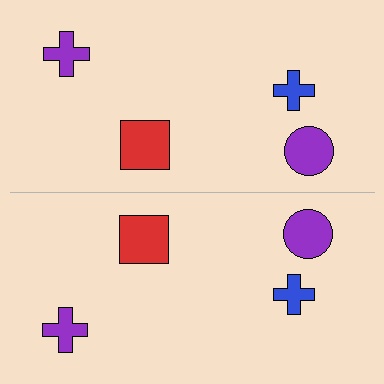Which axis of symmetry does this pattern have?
The pattern has a horizontal axis of symmetry running through the center of the image.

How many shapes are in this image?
There are 8 shapes in this image.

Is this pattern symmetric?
Yes, this pattern has bilateral (reflection) symmetry.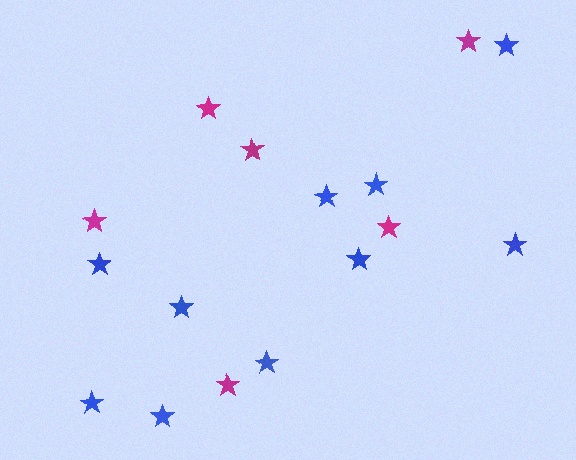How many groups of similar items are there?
There are 2 groups: one group of magenta stars (6) and one group of blue stars (10).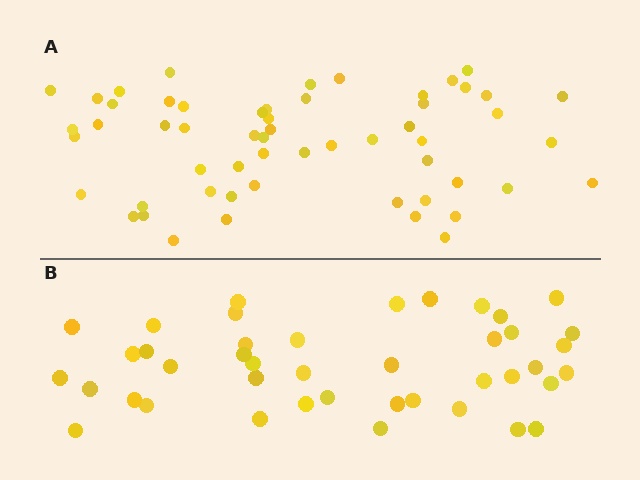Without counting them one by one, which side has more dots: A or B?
Region A (the top region) has more dots.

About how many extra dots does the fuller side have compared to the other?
Region A has approximately 15 more dots than region B.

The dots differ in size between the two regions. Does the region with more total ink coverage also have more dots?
No. Region B has more total ink coverage because its dots are larger, but region A actually contains more individual dots. Total area can be misleading — the number of items is what matters here.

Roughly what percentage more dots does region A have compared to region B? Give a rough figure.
About 35% more.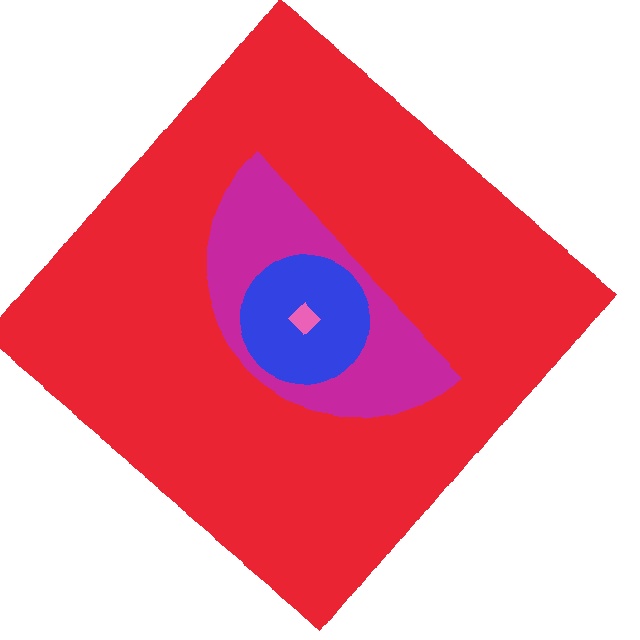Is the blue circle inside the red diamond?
Yes.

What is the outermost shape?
The red diamond.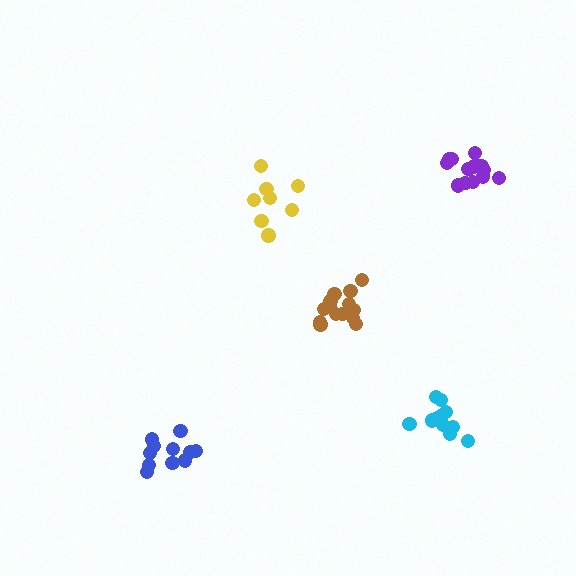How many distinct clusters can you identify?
There are 5 distinct clusters.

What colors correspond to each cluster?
The clusters are colored: brown, purple, blue, cyan, yellow.